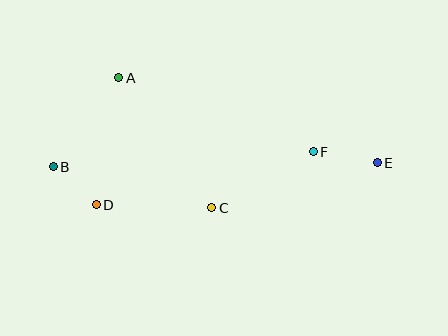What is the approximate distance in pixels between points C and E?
The distance between C and E is approximately 171 pixels.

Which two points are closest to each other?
Points B and D are closest to each other.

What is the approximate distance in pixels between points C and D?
The distance between C and D is approximately 116 pixels.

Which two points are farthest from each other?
Points B and E are farthest from each other.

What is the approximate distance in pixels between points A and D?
The distance between A and D is approximately 129 pixels.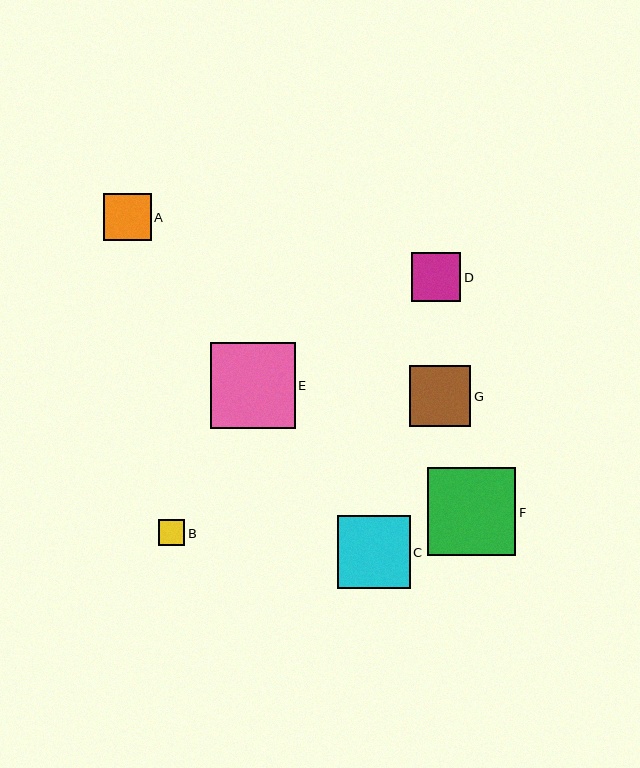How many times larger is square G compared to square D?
Square G is approximately 1.3 times the size of square D.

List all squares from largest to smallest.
From largest to smallest: F, E, C, G, D, A, B.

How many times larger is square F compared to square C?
Square F is approximately 1.2 times the size of square C.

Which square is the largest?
Square F is the largest with a size of approximately 88 pixels.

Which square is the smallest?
Square B is the smallest with a size of approximately 26 pixels.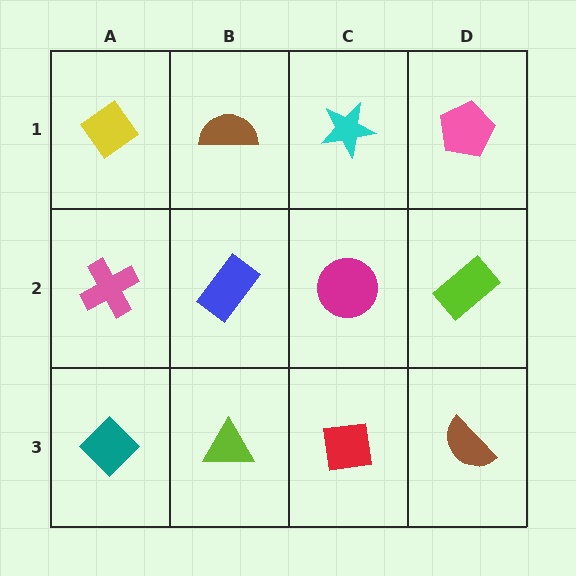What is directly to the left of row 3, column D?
A red square.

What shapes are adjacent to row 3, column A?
A pink cross (row 2, column A), a lime triangle (row 3, column B).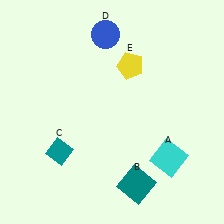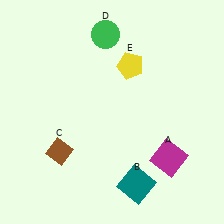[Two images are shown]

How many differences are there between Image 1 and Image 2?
There are 3 differences between the two images.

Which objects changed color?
A changed from cyan to magenta. C changed from teal to brown. D changed from blue to green.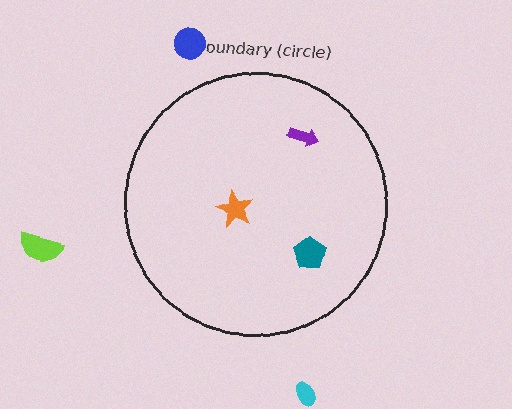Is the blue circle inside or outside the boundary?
Outside.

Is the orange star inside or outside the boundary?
Inside.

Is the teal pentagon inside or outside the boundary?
Inside.